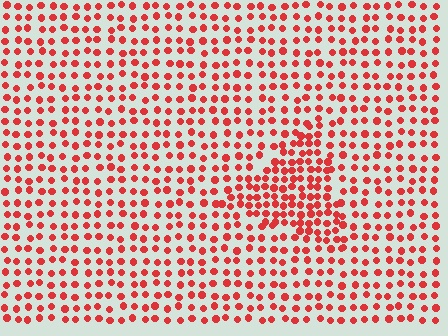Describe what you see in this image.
The image contains small red elements arranged at two different densities. A triangle-shaped region is visible where the elements are more densely packed than the surrounding area.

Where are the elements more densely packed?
The elements are more densely packed inside the triangle boundary.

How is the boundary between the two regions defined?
The boundary is defined by a change in element density (approximately 1.8x ratio). All elements are the same color, size, and shape.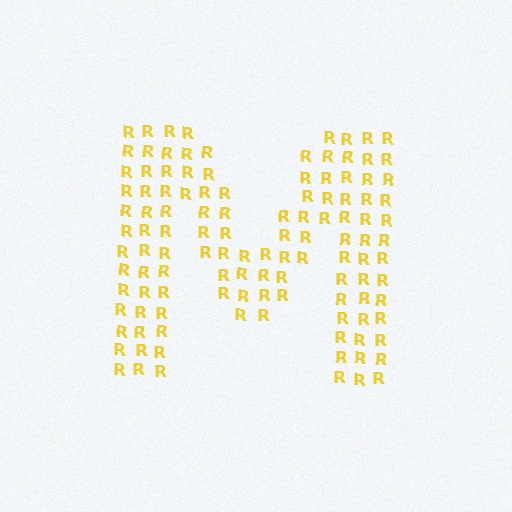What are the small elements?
The small elements are letter R's.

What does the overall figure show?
The overall figure shows the letter M.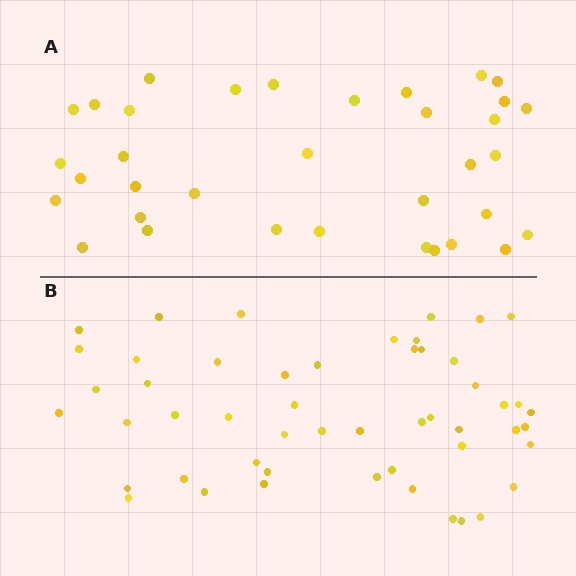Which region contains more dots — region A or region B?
Region B (the bottom region) has more dots.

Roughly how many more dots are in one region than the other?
Region B has approximately 15 more dots than region A.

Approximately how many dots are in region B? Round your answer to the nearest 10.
About 50 dots. (The exact count is 51, which rounds to 50.)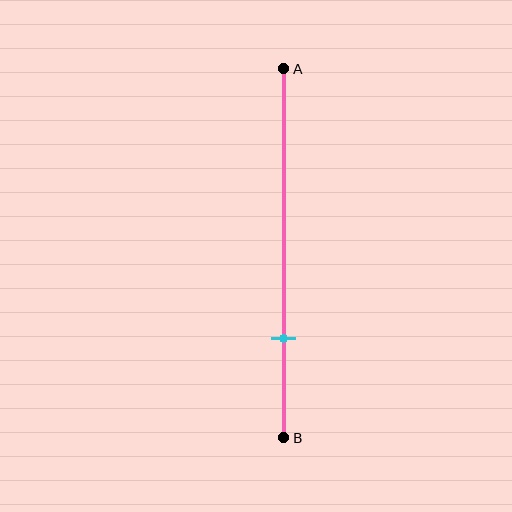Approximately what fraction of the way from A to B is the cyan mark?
The cyan mark is approximately 75% of the way from A to B.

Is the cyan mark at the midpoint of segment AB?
No, the mark is at about 75% from A, not at the 50% midpoint.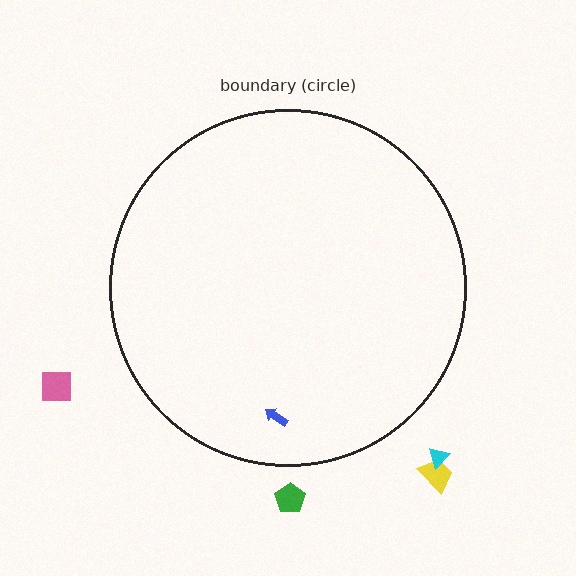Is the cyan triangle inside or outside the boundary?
Outside.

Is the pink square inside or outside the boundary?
Outside.